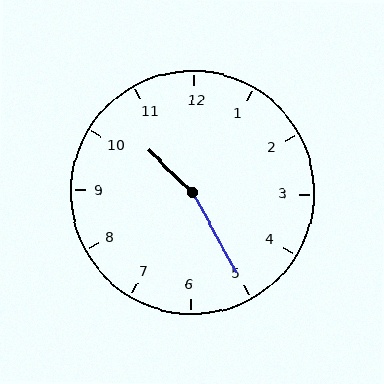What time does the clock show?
10:25.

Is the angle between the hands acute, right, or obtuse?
It is obtuse.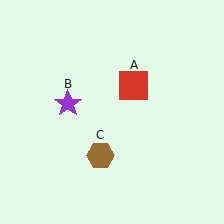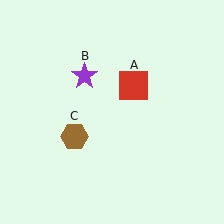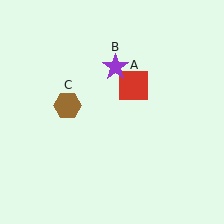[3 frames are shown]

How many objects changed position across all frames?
2 objects changed position: purple star (object B), brown hexagon (object C).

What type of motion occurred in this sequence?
The purple star (object B), brown hexagon (object C) rotated clockwise around the center of the scene.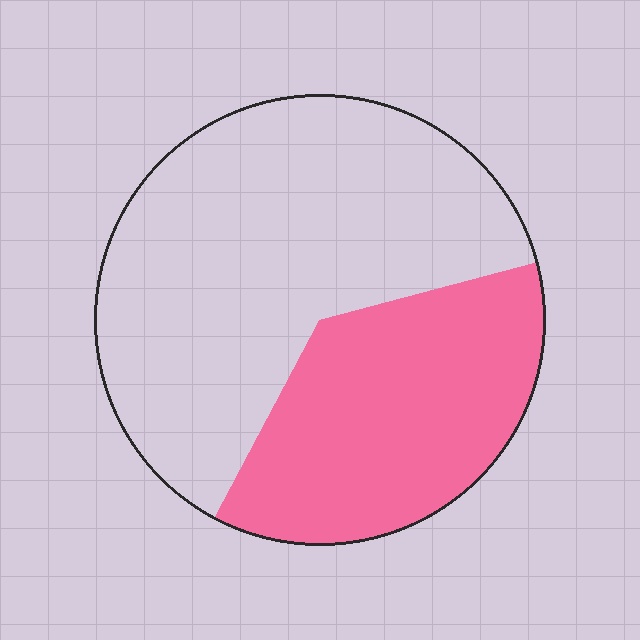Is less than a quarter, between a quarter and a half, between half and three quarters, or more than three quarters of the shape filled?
Between a quarter and a half.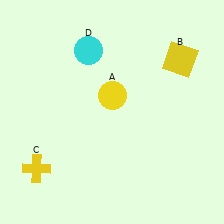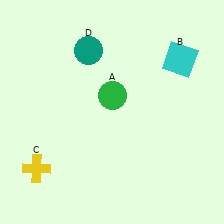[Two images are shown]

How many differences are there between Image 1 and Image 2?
There are 3 differences between the two images.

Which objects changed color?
A changed from yellow to green. B changed from yellow to cyan. D changed from cyan to teal.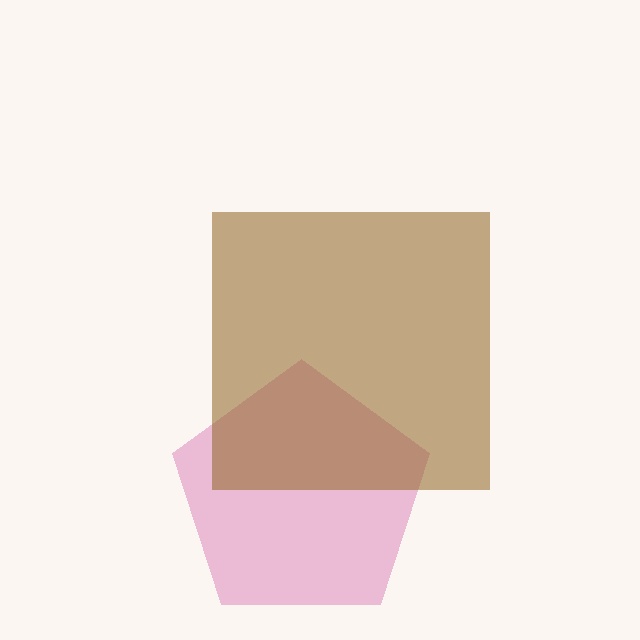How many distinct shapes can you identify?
There are 2 distinct shapes: a pink pentagon, a brown square.